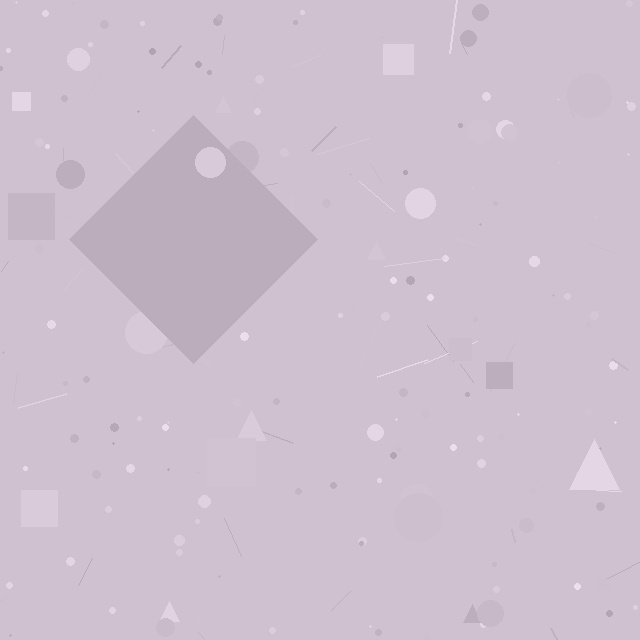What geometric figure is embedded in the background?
A diamond is embedded in the background.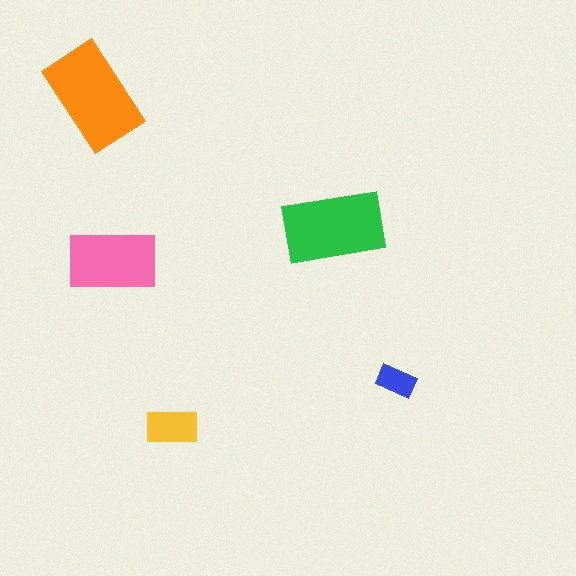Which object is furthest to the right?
The blue rectangle is rightmost.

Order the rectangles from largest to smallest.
the orange one, the green one, the pink one, the yellow one, the blue one.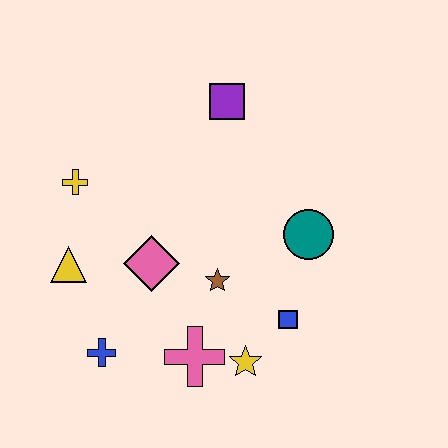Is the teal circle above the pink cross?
Yes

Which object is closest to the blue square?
The yellow star is closest to the blue square.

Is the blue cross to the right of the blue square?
No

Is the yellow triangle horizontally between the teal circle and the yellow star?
No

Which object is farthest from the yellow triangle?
The teal circle is farthest from the yellow triangle.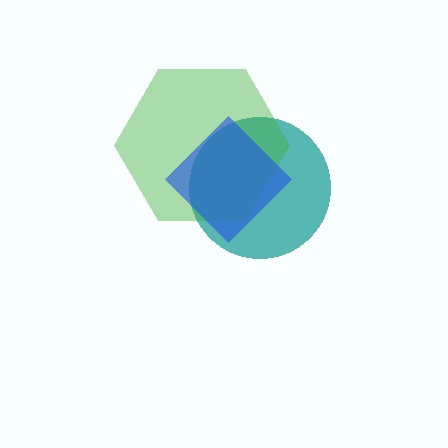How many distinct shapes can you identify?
There are 3 distinct shapes: a teal circle, a green hexagon, a blue diamond.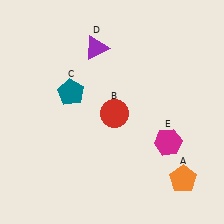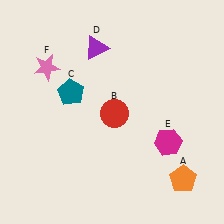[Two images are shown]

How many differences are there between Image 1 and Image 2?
There is 1 difference between the two images.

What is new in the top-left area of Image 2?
A pink star (F) was added in the top-left area of Image 2.